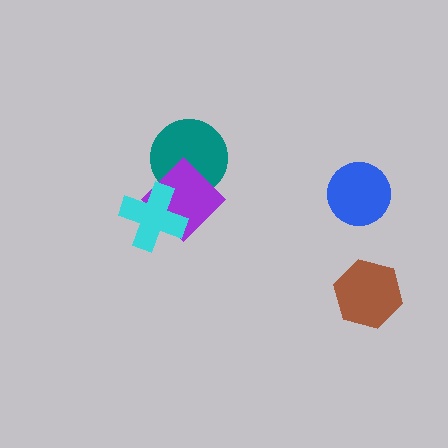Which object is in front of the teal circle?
The purple diamond is in front of the teal circle.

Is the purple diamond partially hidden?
Yes, it is partially covered by another shape.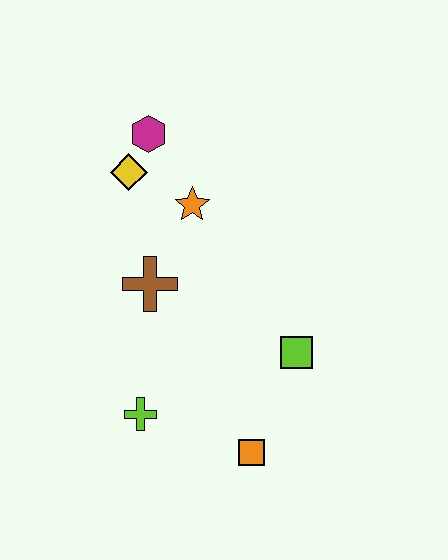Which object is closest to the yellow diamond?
The magenta hexagon is closest to the yellow diamond.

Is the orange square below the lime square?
Yes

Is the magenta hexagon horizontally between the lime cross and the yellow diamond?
No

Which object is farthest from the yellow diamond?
The orange square is farthest from the yellow diamond.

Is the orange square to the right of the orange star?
Yes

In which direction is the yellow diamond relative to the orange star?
The yellow diamond is to the left of the orange star.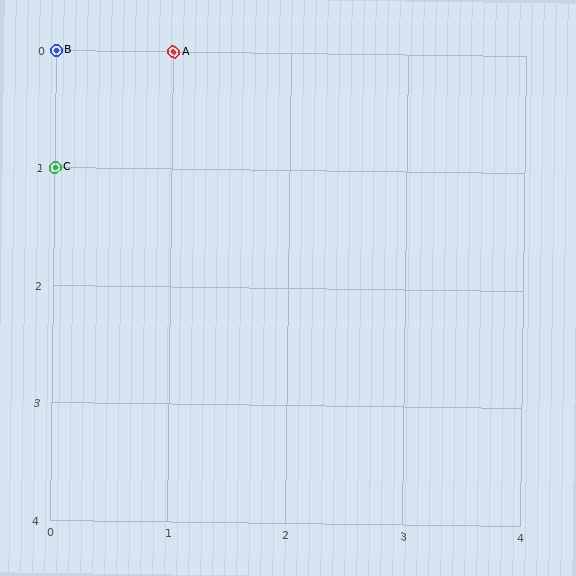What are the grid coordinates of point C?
Point C is at grid coordinates (0, 1).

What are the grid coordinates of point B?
Point B is at grid coordinates (0, 0).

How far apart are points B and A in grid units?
Points B and A are 1 column apart.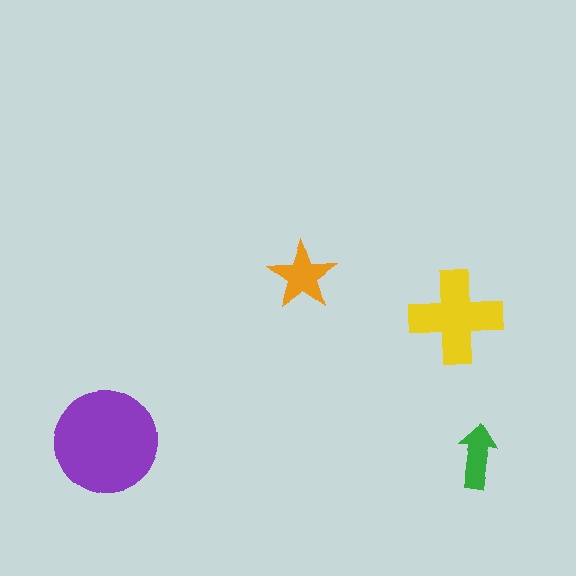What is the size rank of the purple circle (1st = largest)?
1st.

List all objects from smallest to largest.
The green arrow, the orange star, the yellow cross, the purple circle.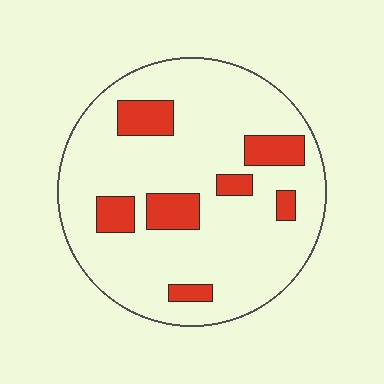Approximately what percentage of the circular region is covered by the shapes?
Approximately 15%.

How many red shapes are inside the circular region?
7.